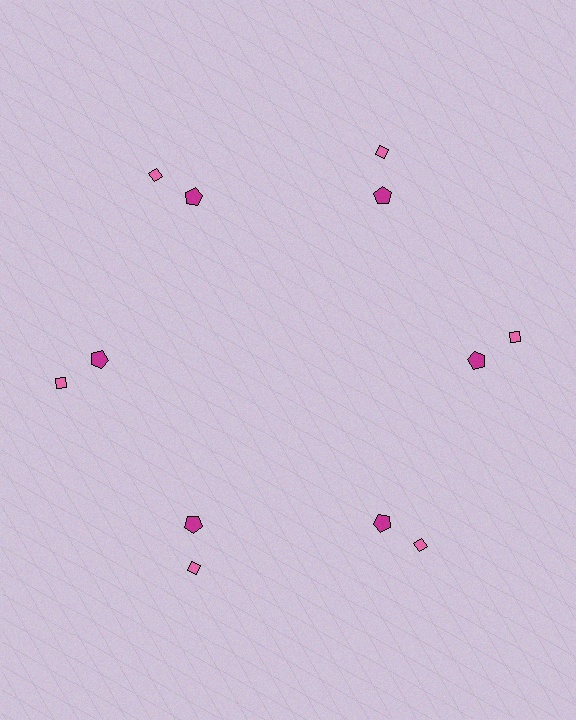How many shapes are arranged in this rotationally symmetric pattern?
There are 12 shapes, arranged in 6 groups of 2.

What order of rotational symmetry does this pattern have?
This pattern has 6-fold rotational symmetry.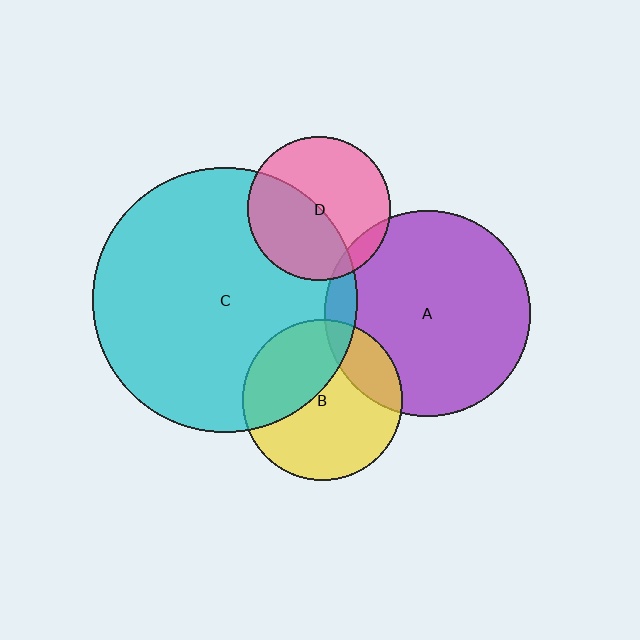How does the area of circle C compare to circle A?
Approximately 1.7 times.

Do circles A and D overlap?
Yes.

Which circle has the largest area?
Circle C (cyan).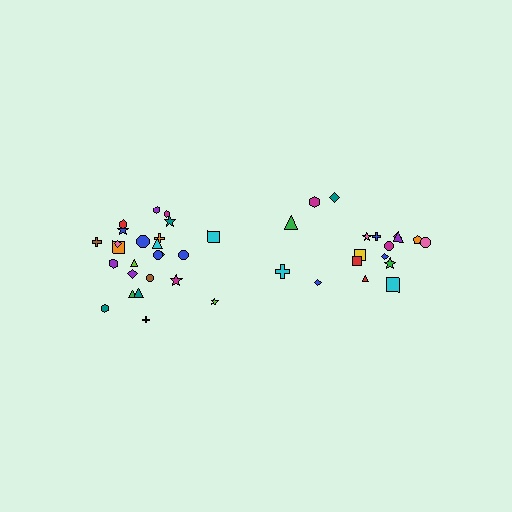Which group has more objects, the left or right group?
The left group.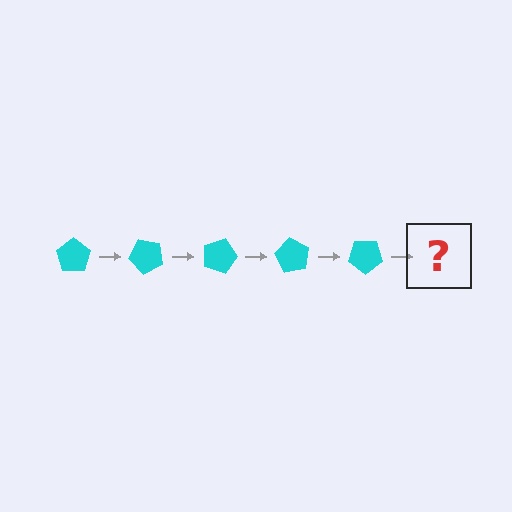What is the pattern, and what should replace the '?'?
The pattern is that the pentagon rotates 45 degrees each step. The '?' should be a cyan pentagon rotated 225 degrees.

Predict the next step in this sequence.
The next step is a cyan pentagon rotated 225 degrees.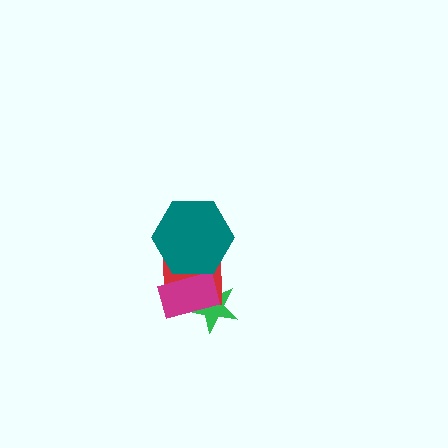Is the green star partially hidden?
Yes, it is partially covered by another shape.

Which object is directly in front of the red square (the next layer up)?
The magenta rectangle is directly in front of the red square.